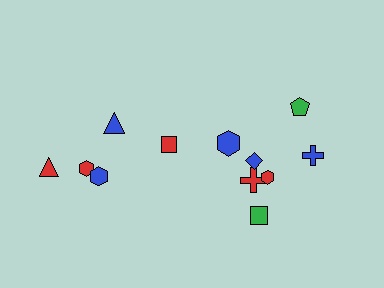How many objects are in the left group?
There are 5 objects.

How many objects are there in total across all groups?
There are 12 objects.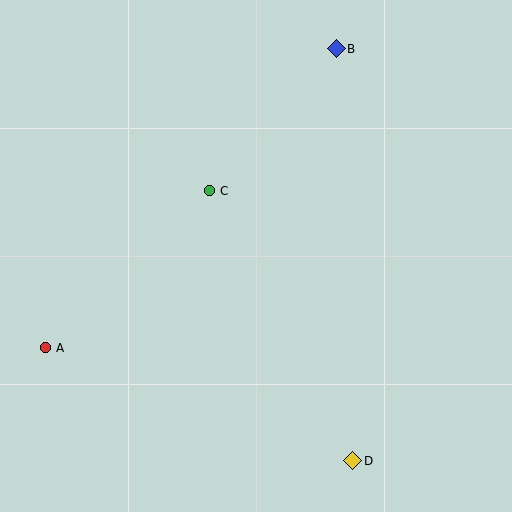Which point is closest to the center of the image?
Point C at (209, 191) is closest to the center.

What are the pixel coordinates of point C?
Point C is at (209, 191).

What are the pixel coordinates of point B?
Point B is at (336, 49).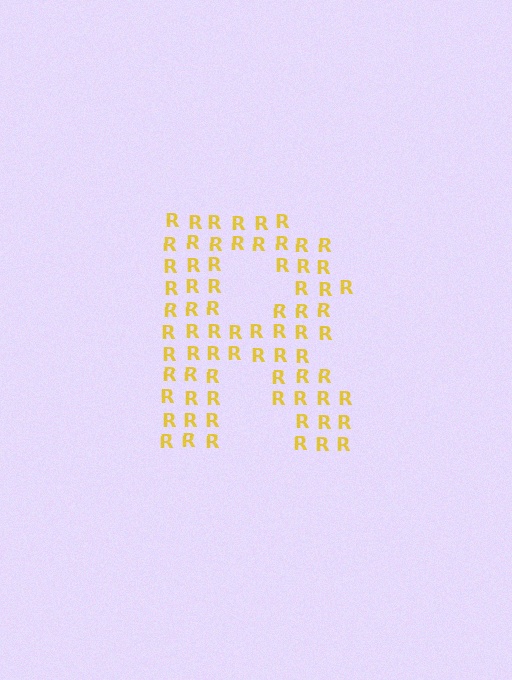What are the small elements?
The small elements are letter R's.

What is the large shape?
The large shape is the letter R.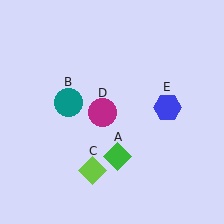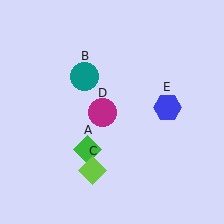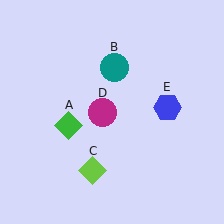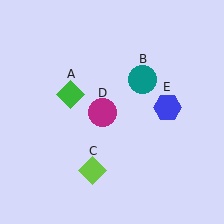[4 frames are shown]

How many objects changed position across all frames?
2 objects changed position: green diamond (object A), teal circle (object B).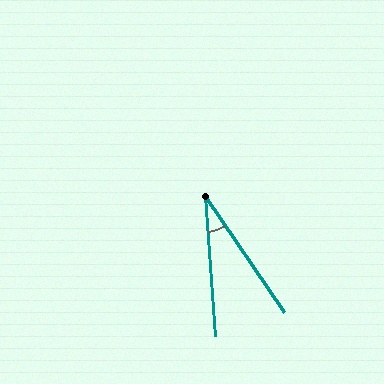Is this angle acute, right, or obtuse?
It is acute.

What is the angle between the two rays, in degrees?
Approximately 30 degrees.